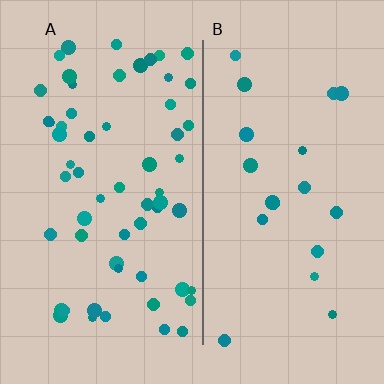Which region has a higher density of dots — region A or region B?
A (the left).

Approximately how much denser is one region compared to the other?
Approximately 3.0× — region A over region B.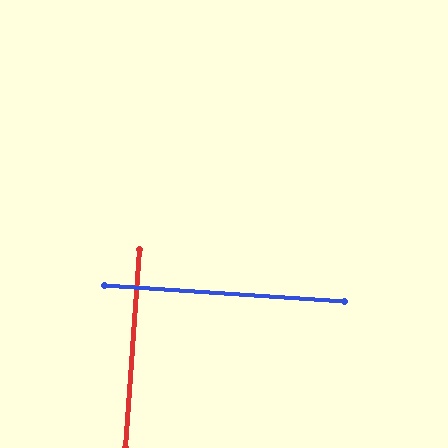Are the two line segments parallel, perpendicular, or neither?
Perpendicular — they meet at approximately 90°.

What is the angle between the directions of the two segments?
Approximately 90 degrees.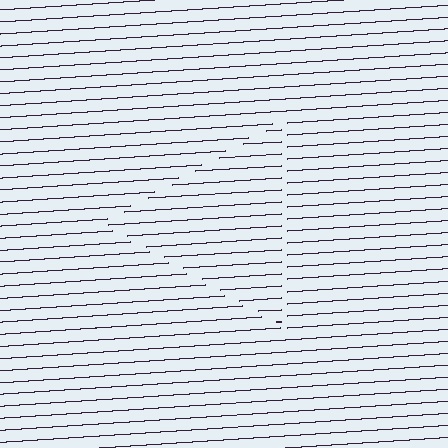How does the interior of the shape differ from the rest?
The interior of the shape contains the same grating, shifted by half a period — the contour is defined by the phase discontinuity where line-ends from the inner and outer gratings abut.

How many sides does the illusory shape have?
3 sides — the line-ends trace a triangle.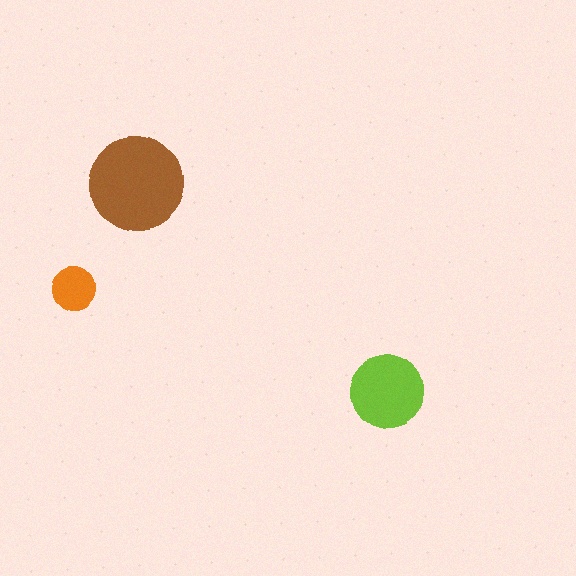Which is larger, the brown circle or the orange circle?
The brown one.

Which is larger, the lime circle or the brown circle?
The brown one.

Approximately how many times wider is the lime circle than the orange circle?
About 1.5 times wider.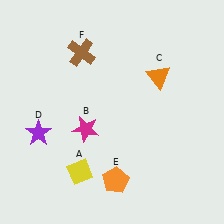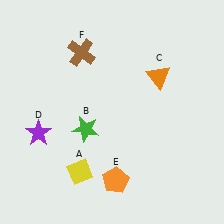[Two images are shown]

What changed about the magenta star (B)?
In Image 1, B is magenta. In Image 2, it changed to green.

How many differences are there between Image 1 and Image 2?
There is 1 difference between the two images.